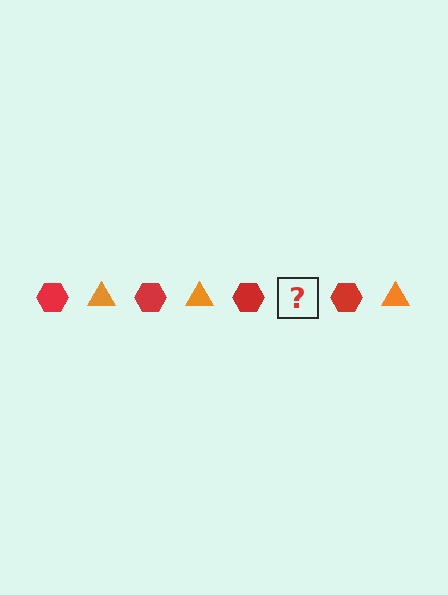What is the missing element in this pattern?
The missing element is an orange triangle.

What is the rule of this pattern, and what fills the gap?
The rule is that the pattern alternates between red hexagon and orange triangle. The gap should be filled with an orange triangle.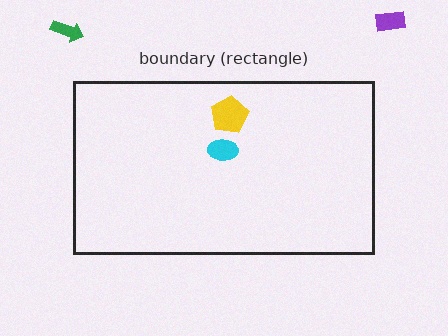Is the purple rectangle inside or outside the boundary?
Outside.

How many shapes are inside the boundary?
2 inside, 2 outside.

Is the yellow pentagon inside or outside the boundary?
Inside.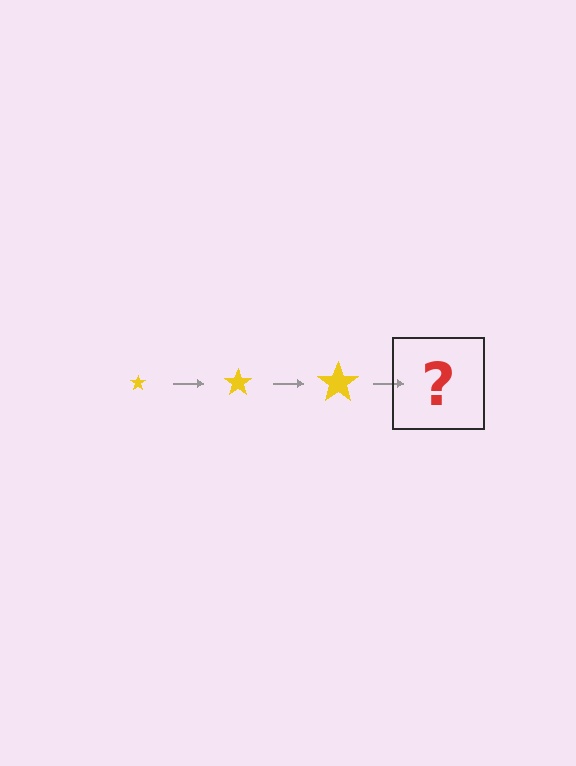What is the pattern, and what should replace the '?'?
The pattern is that the star gets progressively larger each step. The '?' should be a yellow star, larger than the previous one.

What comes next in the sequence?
The next element should be a yellow star, larger than the previous one.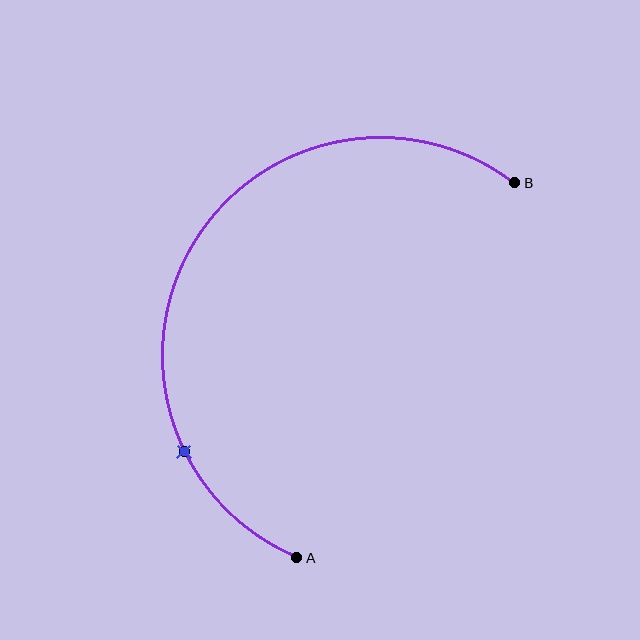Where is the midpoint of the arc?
The arc midpoint is the point on the curve farthest from the straight line joining A and B. It sits to the left of that line.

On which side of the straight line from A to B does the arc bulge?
The arc bulges to the left of the straight line connecting A and B.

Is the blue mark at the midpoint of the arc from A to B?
No. The blue mark lies on the arc but is closer to endpoint A. The arc midpoint would be at the point on the curve equidistant along the arc from both A and B.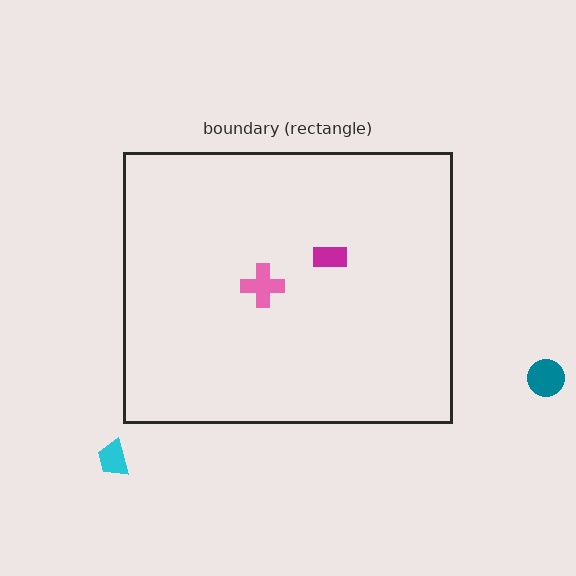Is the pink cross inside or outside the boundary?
Inside.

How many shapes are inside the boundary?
2 inside, 2 outside.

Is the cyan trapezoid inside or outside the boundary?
Outside.